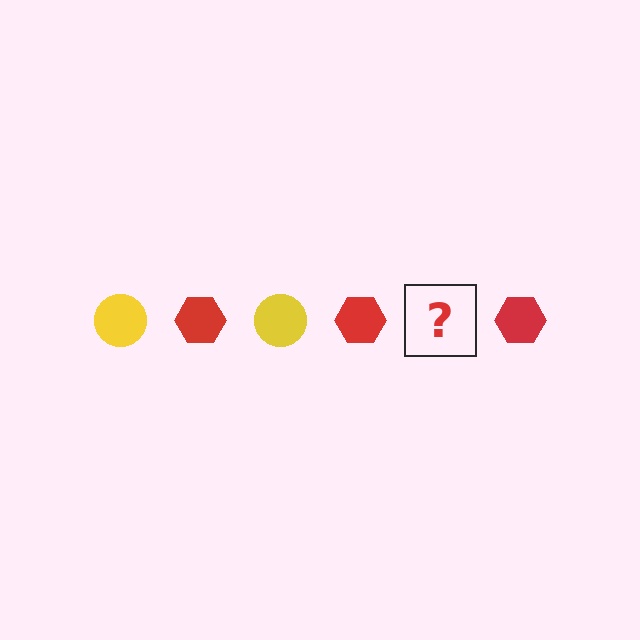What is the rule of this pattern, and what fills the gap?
The rule is that the pattern alternates between yellow circle and red hexagon. The gap should be filled with a yellow circle.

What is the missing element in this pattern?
The missing element is a yellow circle.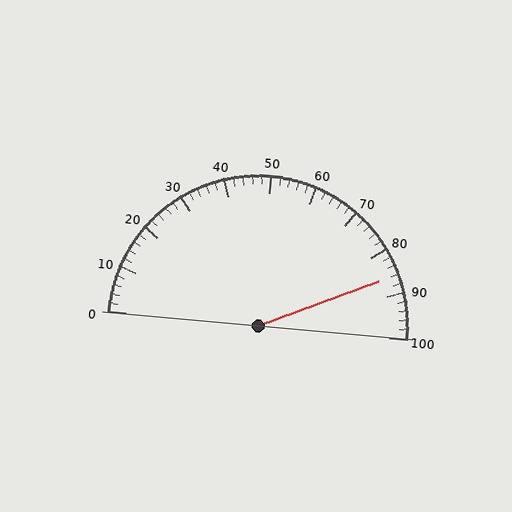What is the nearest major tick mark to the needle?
The nearest major tick mark is 90.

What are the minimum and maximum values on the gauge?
The gauge ranges from 0 to 100.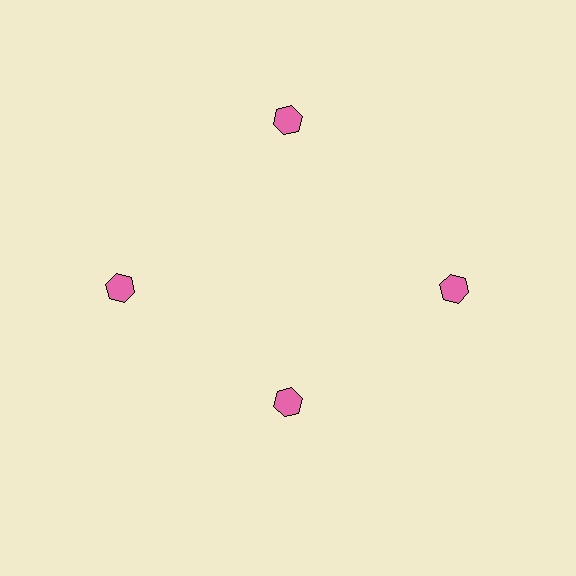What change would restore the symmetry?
The symmetry would be restored by moving it outward, back onto the ring so that all 4 hexagons sit at equal angles and equal distance from the center.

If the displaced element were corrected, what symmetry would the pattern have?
It would have 4-fold rotational symmetry — the pattern would map onto itself every 90 degrees.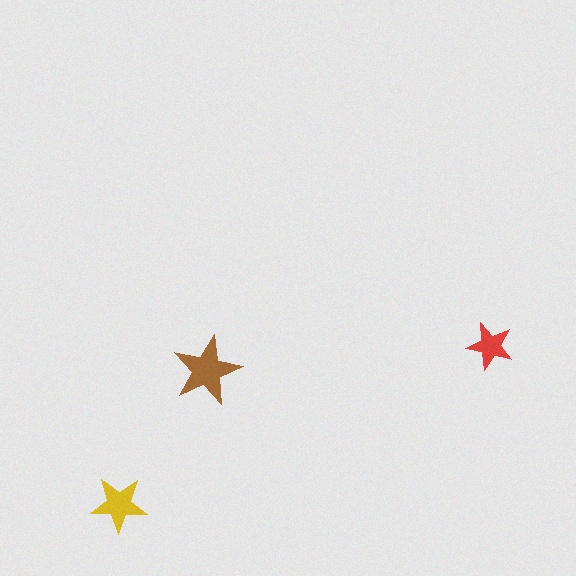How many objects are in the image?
There are 3 objects in the image.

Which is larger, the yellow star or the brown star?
The brown one.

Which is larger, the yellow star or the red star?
The yellow one.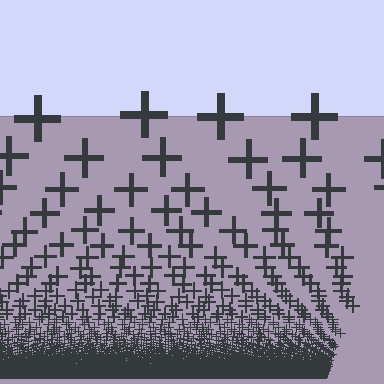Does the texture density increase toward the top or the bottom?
Density increases toward the bottom.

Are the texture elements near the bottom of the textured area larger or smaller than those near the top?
Smaller. The gradient is inverted — elements near the bottom are smaller and denser.